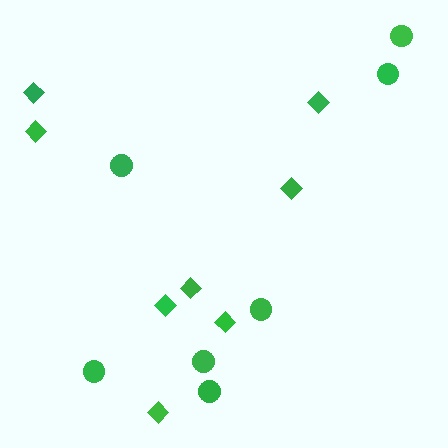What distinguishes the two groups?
There are 2 groups: one group of circles (7) and one group of diamonds (8).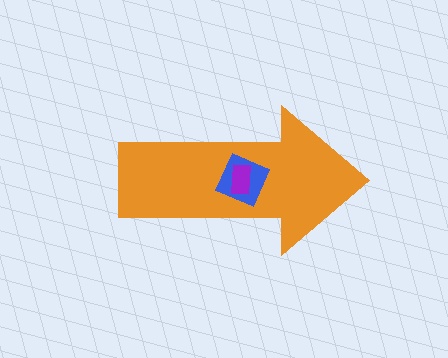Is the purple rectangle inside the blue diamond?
Yes.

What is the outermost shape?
The orange arrow.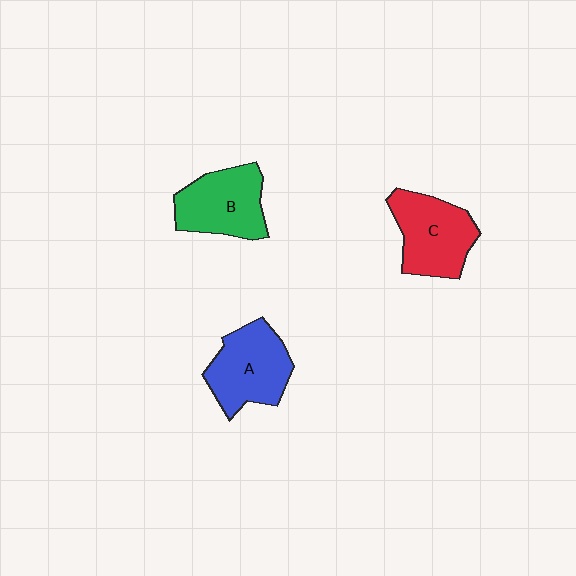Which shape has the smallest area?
Shape B (green).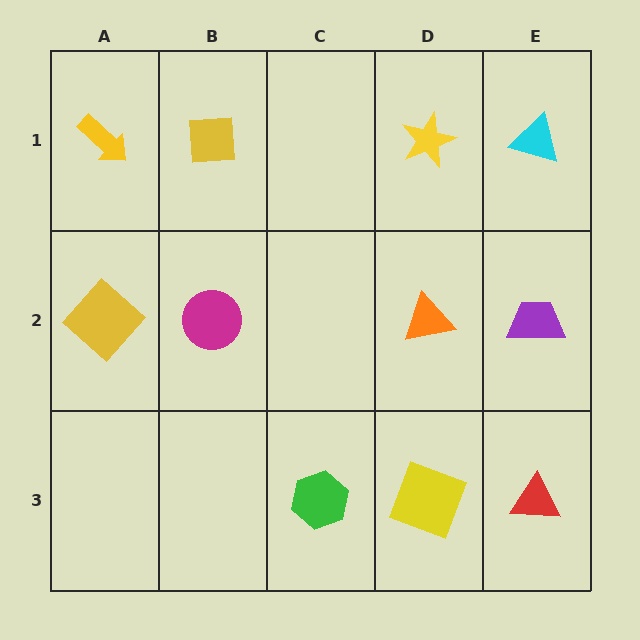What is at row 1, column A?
A yellow arrow.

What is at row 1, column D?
A yellow star.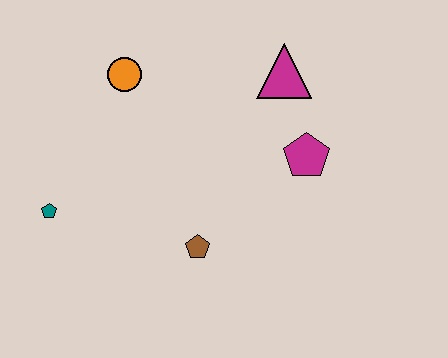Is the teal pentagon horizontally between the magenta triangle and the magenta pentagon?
No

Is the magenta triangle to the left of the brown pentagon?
No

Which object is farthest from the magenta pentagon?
The teal pentagon is farthest from the magenta pentagon.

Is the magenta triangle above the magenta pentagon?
Yes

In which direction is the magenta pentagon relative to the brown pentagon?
The magenta pentagon is to the right of the brown pentagon.